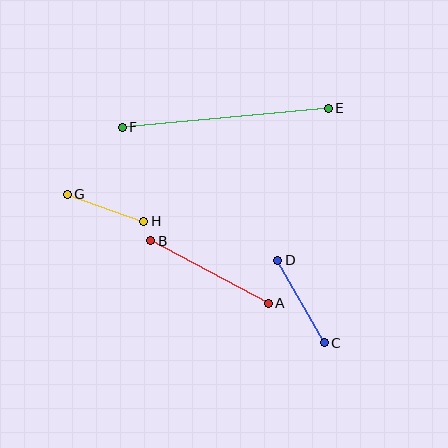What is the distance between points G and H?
The distance is approximately 81 pixels.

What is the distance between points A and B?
The distance is approximately 133 pixels.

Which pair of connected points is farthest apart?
Points E and F are farthest apart.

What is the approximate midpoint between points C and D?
The midpoint is at approximately (301, 301) pixels.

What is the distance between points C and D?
The distance is approximately 95 pixels.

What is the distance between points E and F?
The distance is approximately 207 pixels.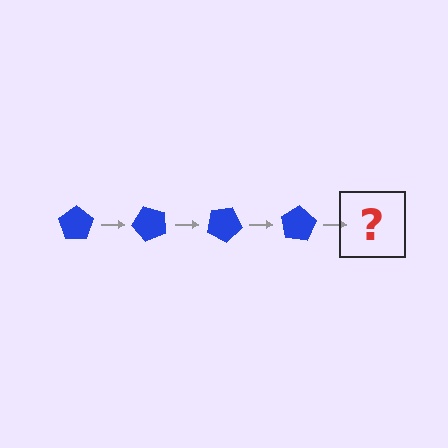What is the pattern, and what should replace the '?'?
The pattern is that the pentagon rotates 50 degrees each step. The '?' should be a blue pentagon rotated 200 degrees.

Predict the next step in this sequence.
The next step is a blue pentagon rotated 200 degrees.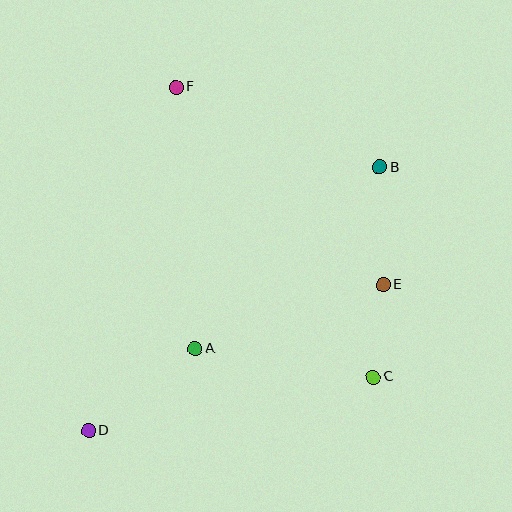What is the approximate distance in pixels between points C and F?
The distance between C and F is approximately 351 pixels.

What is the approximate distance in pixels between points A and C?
The distance between A and C is approximately 180 pixels.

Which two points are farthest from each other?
Points B and D are farthest from each other.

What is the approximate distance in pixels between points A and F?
The distance between A and F is approximately 262 pixels.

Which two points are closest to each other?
Points C and E are closest to each other.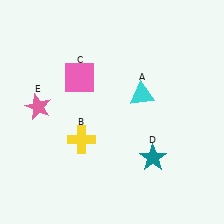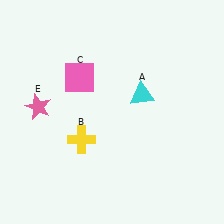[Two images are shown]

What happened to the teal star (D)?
The teal star (D) was removed in Image 2. It was in the bottom-right area of Image 1.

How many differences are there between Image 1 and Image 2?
There is 1 difference between the two images.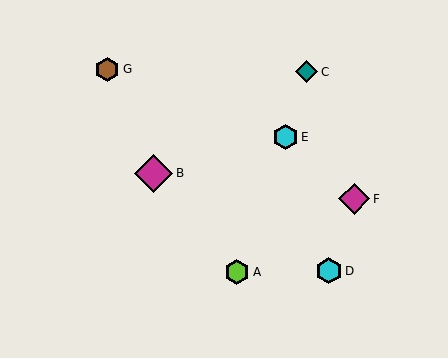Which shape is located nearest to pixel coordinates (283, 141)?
The cyan hexagon (labeled E) at (285, 137) is nearest to that location.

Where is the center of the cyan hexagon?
The center of the cyan hexagon is at (285, 137).